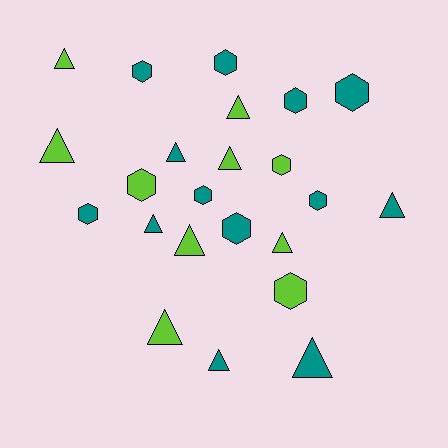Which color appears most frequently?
Teal, with 13 objects.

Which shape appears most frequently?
Triangle, with 12 objects.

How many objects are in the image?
There are 23 objects.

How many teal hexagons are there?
There are 8 teal hexagons.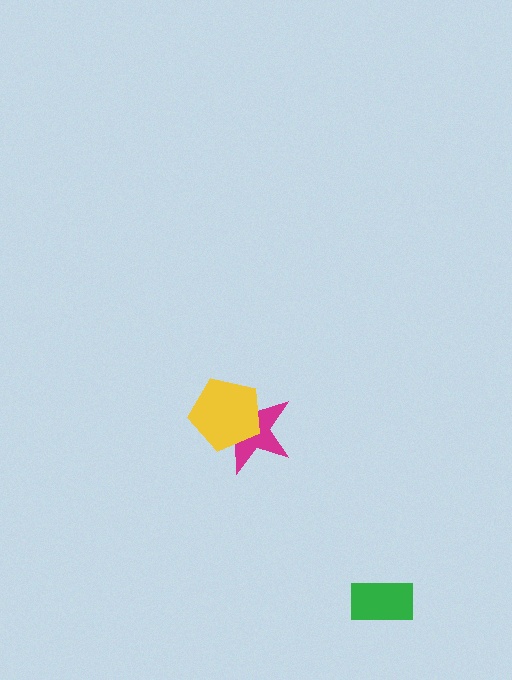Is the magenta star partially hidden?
Yes, it is partially covered by another shape.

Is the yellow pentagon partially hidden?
No, no other shape covers it.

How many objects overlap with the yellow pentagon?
1 object overlaps with the yellow pentagon.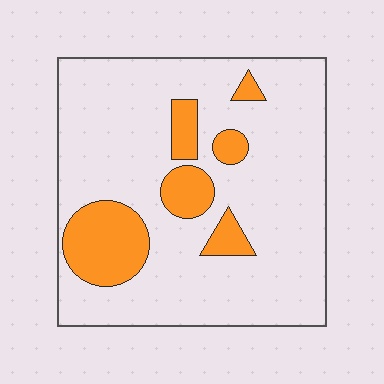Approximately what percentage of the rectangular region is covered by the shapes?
Approximately 20%.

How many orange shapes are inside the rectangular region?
6.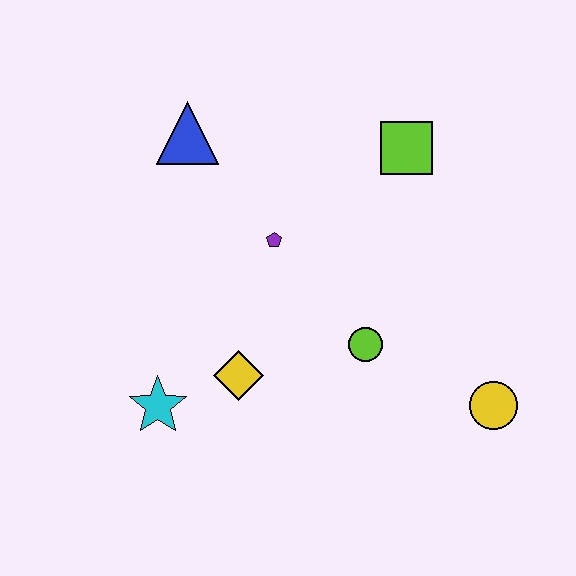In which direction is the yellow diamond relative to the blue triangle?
The yellow diamond is below the blue triangle.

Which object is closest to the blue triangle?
The purple pentagon is closest to the blue triangle.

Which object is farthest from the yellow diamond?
The lime square is farthest from the yellow diamond.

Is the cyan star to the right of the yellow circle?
No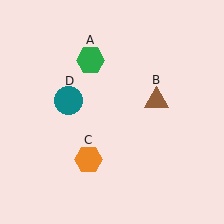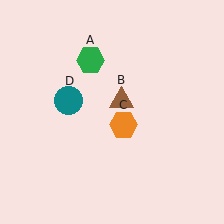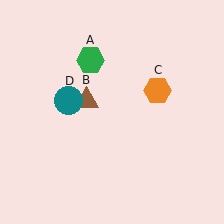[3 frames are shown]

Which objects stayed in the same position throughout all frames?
Green hexagon (object A) and teal circle (object D) remained stationary.